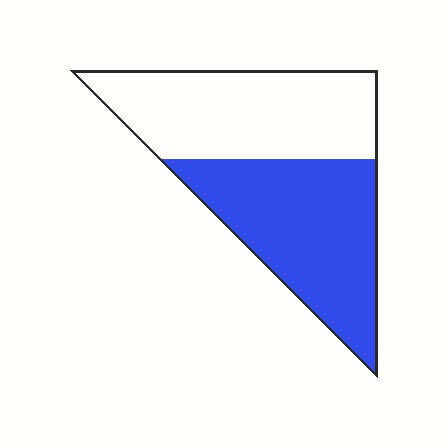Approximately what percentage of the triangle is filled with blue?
Approximately 50%.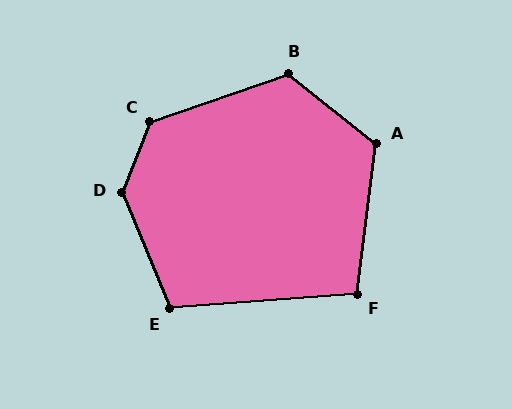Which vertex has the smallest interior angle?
F, at approximately 102 degrees.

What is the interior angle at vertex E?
Approximately 108 degrees (obtuse).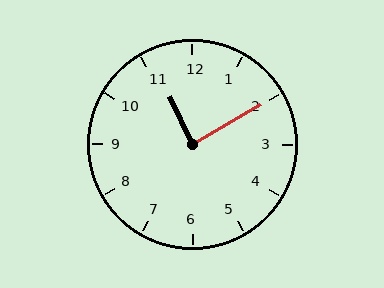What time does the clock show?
11:10.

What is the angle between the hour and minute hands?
Approximately 85 degrees.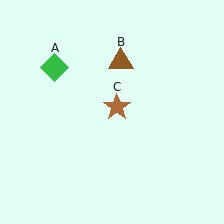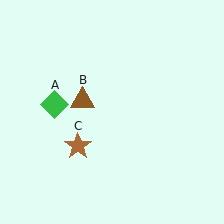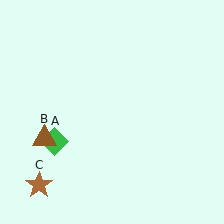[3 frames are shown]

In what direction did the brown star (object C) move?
The brown star (object C) moved down and to the left.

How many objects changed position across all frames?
3 objects changed position: green diamond (object A), brown triangle (object B), brown star (object C).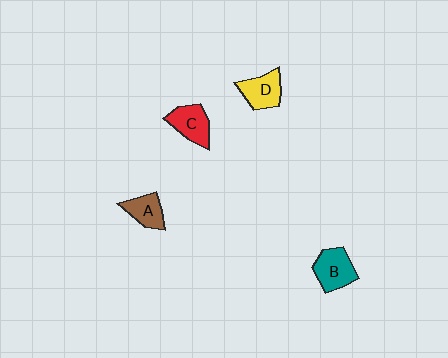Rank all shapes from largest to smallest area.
From largest to smallest: B (teal), C (red), D (yellow), A (brown).